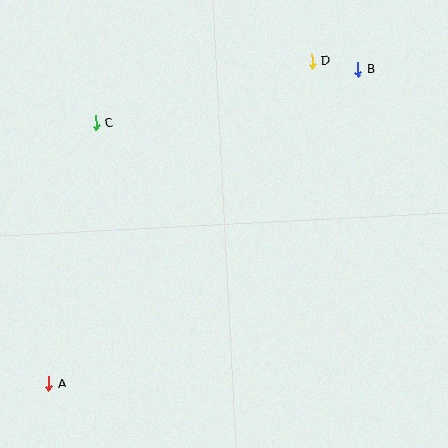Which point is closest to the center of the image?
Point C at (96, 123) is closest to the center.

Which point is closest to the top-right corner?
Point B is closest to the top-right corner.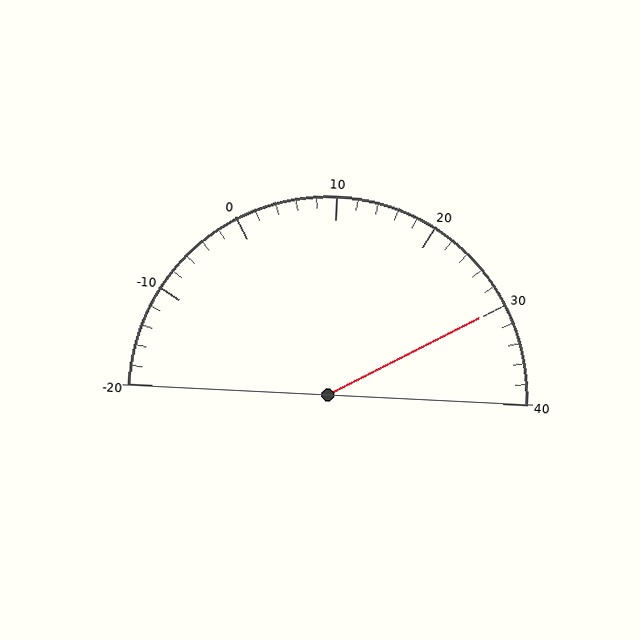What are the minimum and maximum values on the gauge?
The gauge ranges from -20 to 40.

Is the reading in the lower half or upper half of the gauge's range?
The reading is in the upper half of the range (-20 to 40).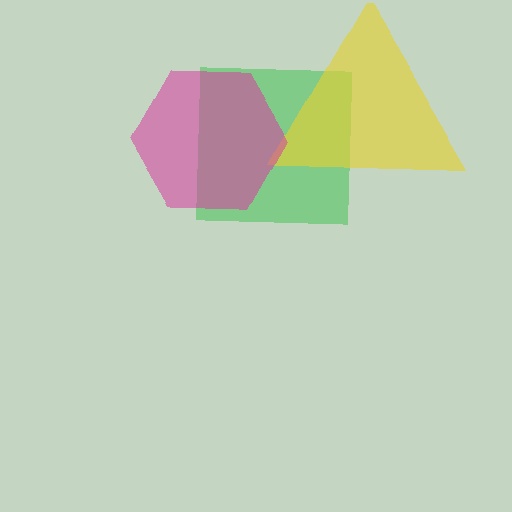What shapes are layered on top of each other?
The layered shapes are: a green square, a yellow triangle, a magenta hexagon.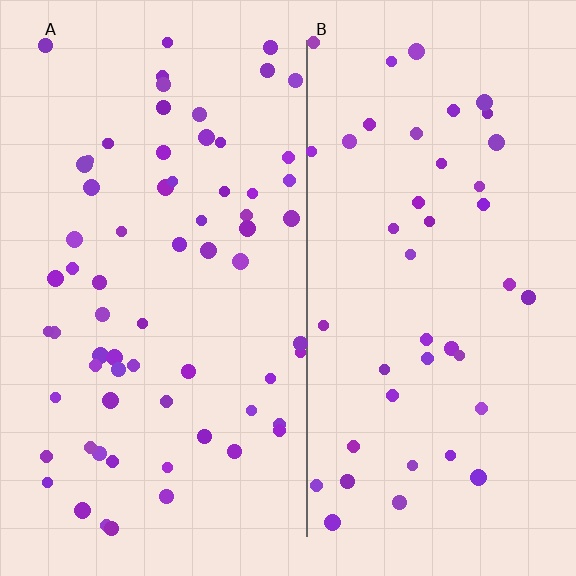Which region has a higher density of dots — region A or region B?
A (the left).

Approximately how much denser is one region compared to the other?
Approximately 1.6× — region A over region B.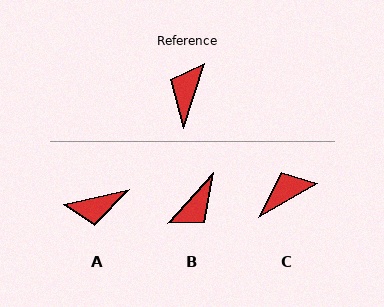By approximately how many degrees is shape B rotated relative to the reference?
Approximately 156 degrees counter-clockwise.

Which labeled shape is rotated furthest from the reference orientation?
B, about 156 degrees away.